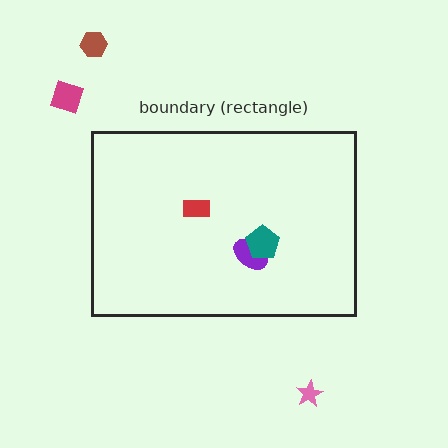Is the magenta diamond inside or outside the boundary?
Outside.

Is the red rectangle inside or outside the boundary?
Inside.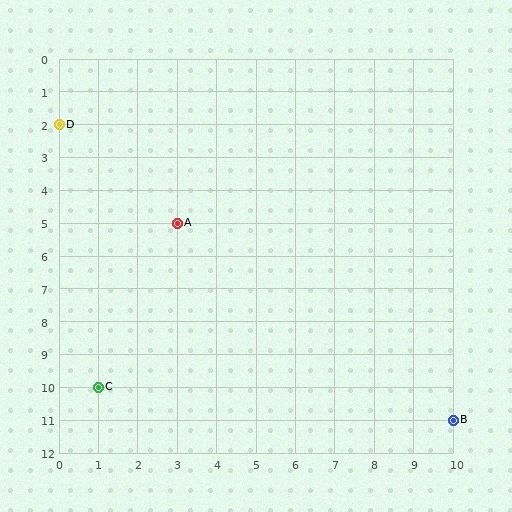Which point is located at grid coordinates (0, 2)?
Point D is at (0, 2).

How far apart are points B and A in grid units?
Points B and A are 7 columns and 6 rows apart (about 9.2 grid units diagonally).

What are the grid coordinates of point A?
Point A is at grid coordinates (3, 5).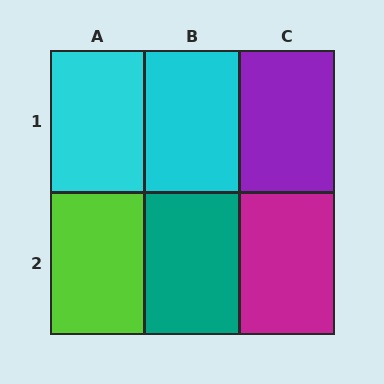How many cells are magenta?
1 cell is magenta.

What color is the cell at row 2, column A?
Lime.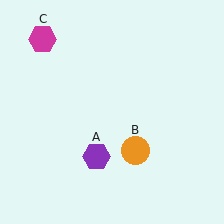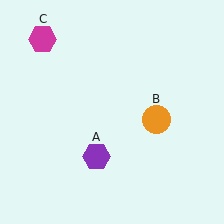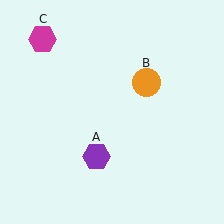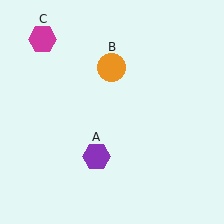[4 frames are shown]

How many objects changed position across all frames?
1 object changed position: orange circle (object B).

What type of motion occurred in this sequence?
The orange circle (object B) rotated counterclockwise around the center of the scene.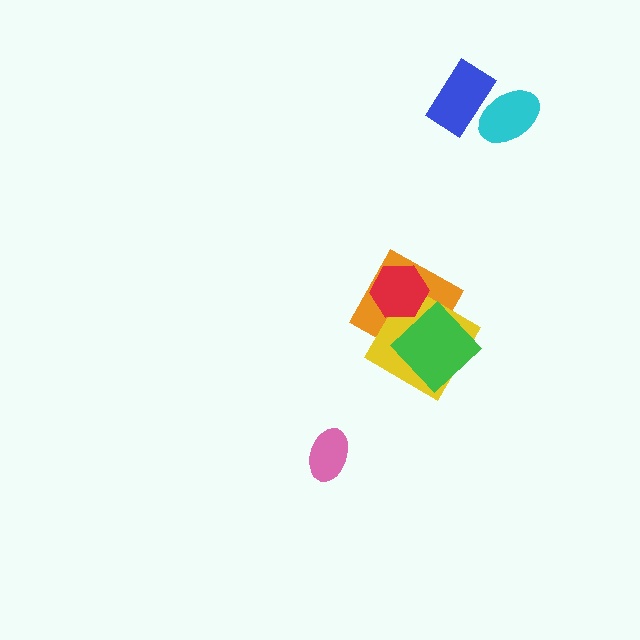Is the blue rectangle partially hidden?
Yes, it is partially covered by another shape.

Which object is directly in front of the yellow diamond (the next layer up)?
The red hexagon is directly in front of the yellow diamond.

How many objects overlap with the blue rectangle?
1 object overlaps with the blue rectangle.